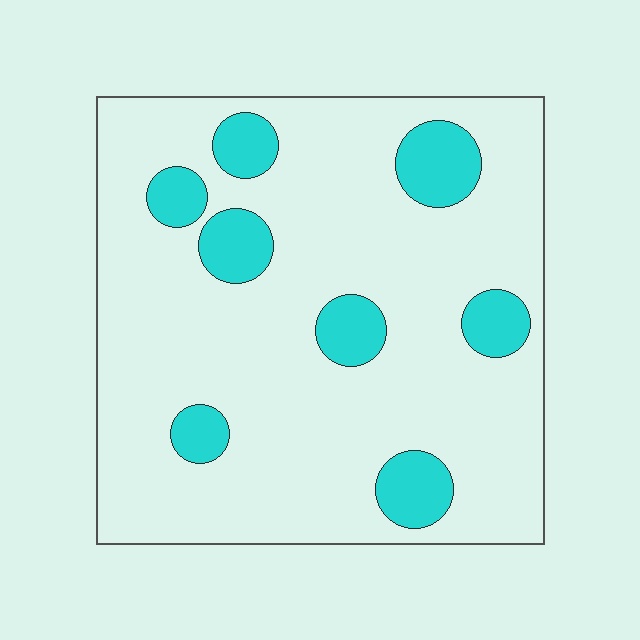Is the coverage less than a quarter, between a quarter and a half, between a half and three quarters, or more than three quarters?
Less than a quarter.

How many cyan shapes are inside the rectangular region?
8.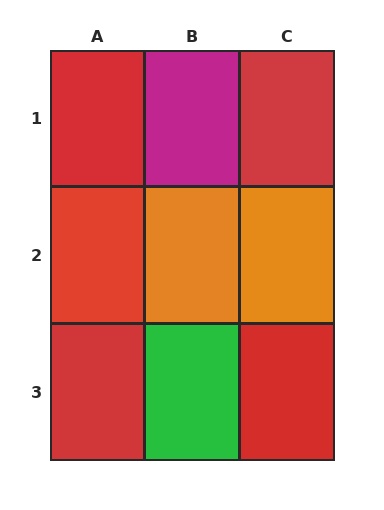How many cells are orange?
2 cells are orange.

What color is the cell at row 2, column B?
Orange.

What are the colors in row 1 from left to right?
Red, magenta, red.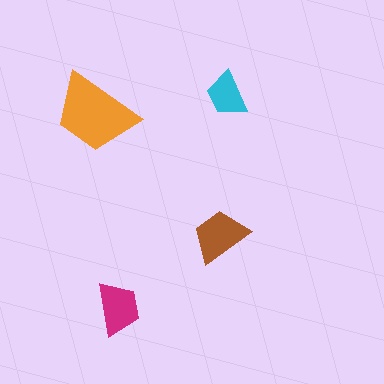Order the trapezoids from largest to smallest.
the orange one, the brown one, the magenta one, the cyan one.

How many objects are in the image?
There are 4 objects in the image.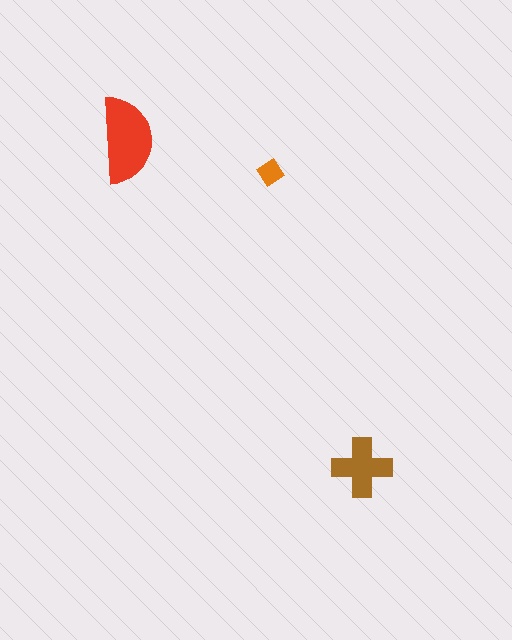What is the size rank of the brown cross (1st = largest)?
2nd.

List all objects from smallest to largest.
The orange diamond, the brown cross, the red semicircle.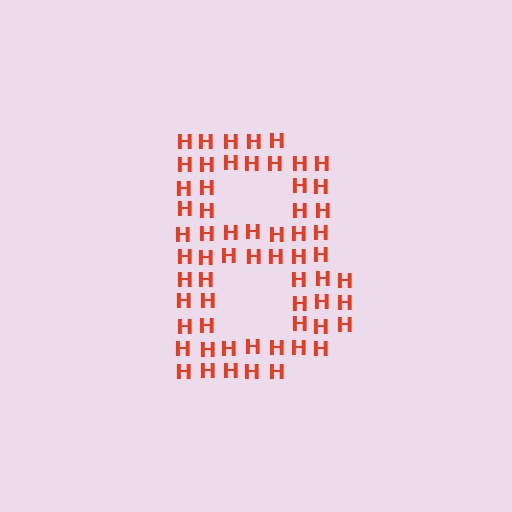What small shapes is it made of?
It is made of small letter H's.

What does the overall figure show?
The overall figure shows the letter B.